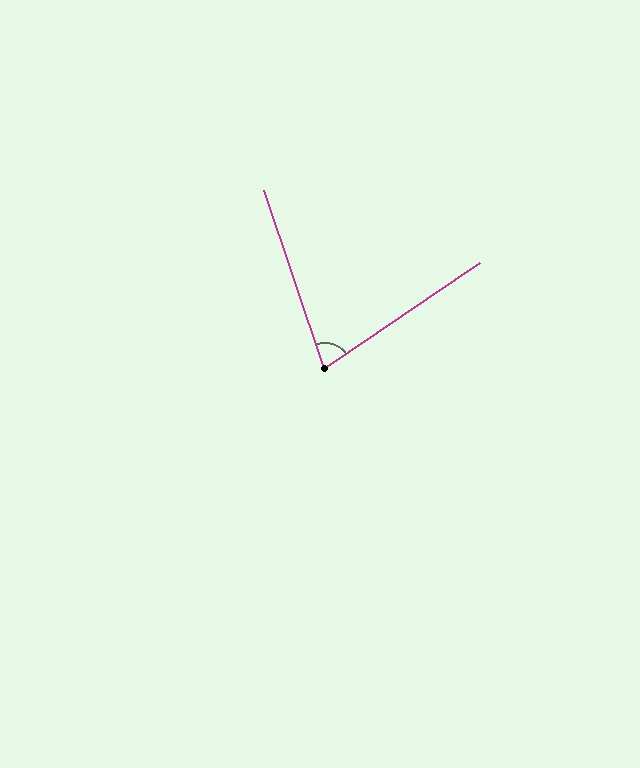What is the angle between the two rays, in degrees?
Approximately 74 degrees.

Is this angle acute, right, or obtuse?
It is acute.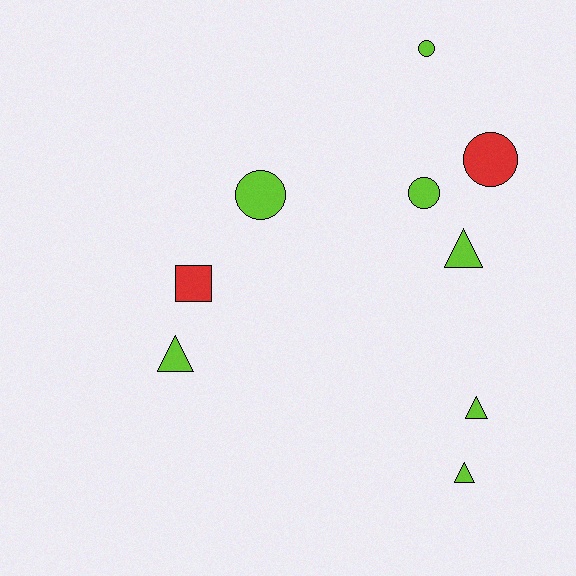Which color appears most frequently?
Lime, with 7 objects.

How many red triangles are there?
There are no red triangles.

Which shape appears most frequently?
Triangle, with 4 objects.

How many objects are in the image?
There are 9 objects.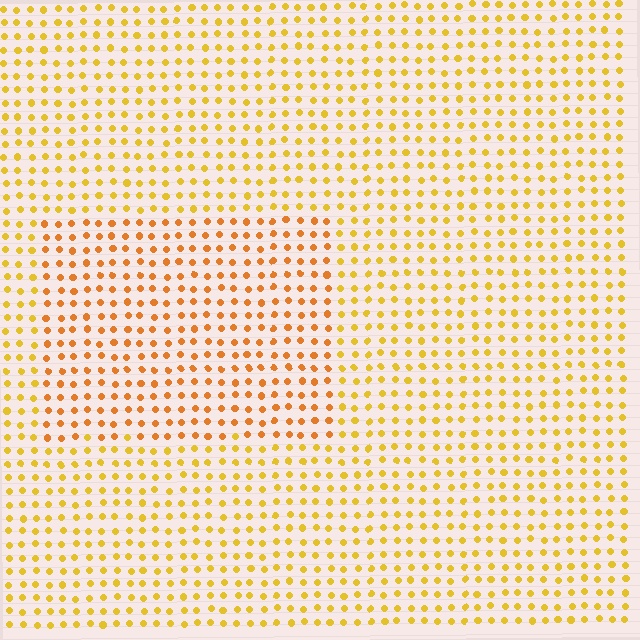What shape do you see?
I see a rectangle.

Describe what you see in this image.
The image is filled with small yellow elements in a uniform arrangement. A rectangle-shaped region is visible where the elements are tinted to a slightly different hue, forming a subtle color boundary.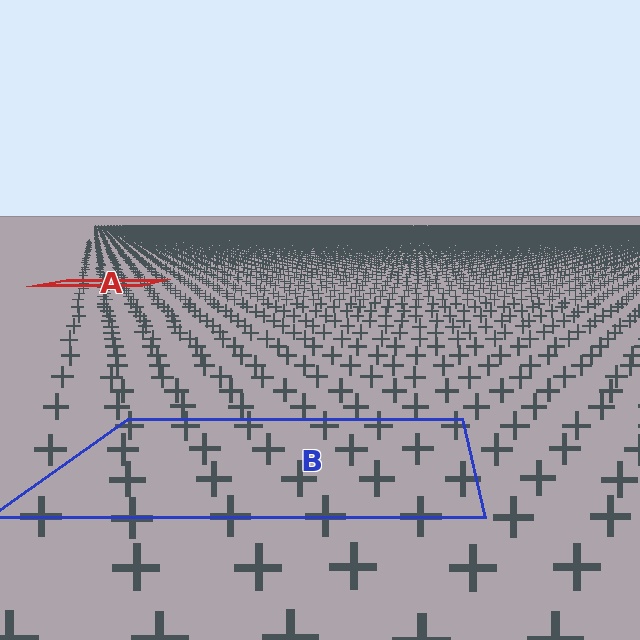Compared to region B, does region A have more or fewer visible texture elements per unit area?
Region A has more texture elements per unit area — they are packed more densely because it is farther away.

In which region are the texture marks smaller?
The texture marks are smaller in region A, because it is farther away.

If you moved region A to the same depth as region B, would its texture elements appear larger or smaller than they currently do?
They would appear larger. At a closer depth, the same texture elements are projected at a bigger on-screen size.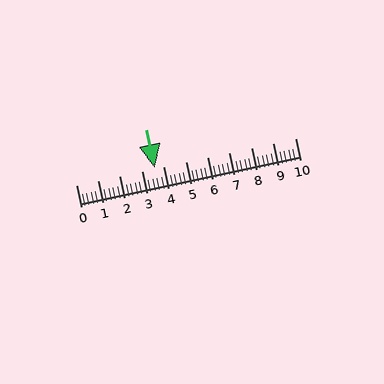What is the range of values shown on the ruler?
The ruler shows values from 0 to 10.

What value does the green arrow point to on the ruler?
The green arrow points to approximately 3.6.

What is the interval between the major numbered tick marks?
The major tick marks are spaced 1 units apart.